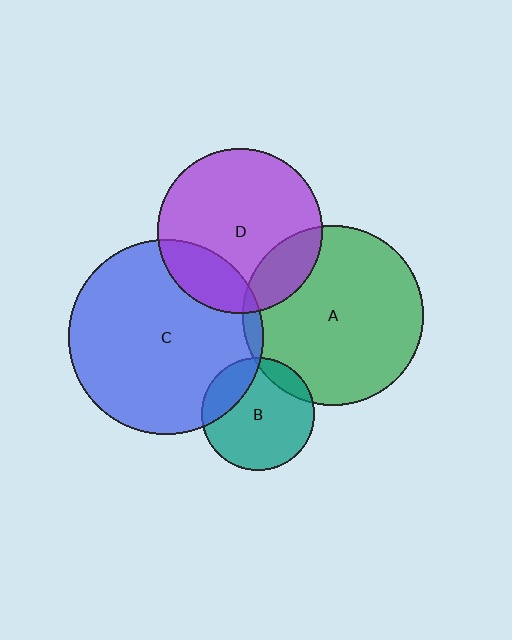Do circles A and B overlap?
Yes.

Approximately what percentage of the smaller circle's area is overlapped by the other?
Approximately 10%.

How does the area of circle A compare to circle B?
Approximately 2.6 times.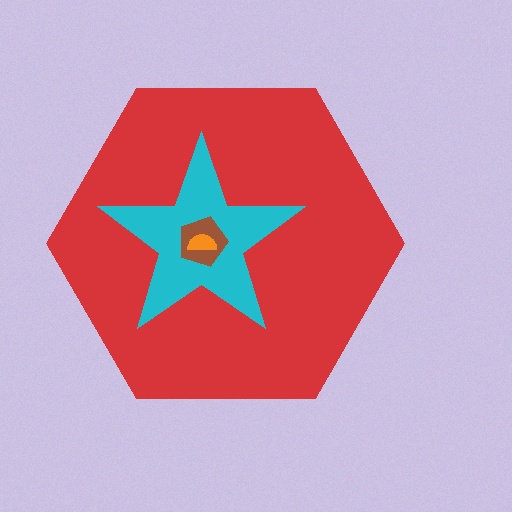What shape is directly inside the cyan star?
The brown pentagon.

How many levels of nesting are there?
4.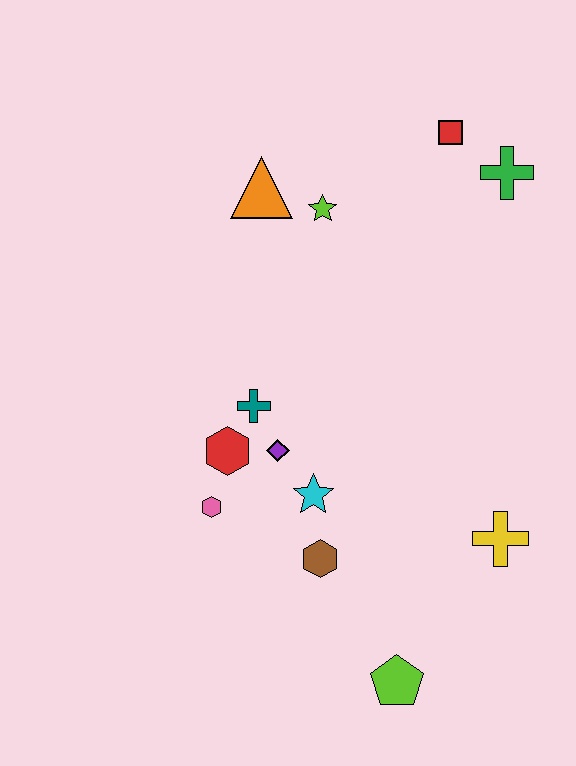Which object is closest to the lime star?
The orange triangle is closest to the lime star.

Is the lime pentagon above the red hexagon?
No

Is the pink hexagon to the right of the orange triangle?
No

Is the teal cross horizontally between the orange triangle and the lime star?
No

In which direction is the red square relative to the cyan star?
The red square is above the cyan star.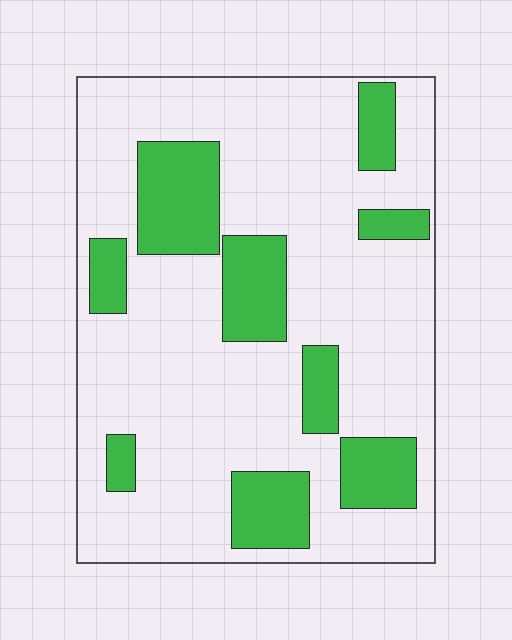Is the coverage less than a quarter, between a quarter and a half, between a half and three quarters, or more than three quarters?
Less than a quarter.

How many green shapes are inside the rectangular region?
9.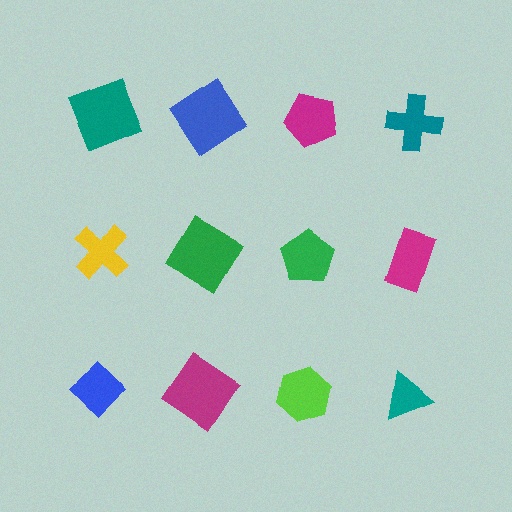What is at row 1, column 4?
A teal cross.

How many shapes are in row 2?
4 shapes.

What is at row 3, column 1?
A blue diamond.